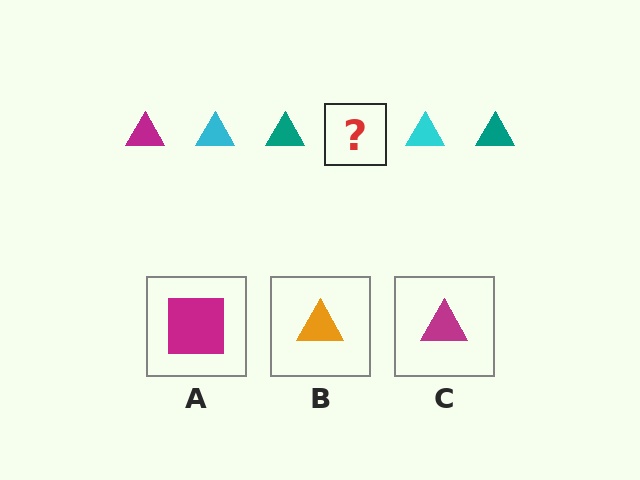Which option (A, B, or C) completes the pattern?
C.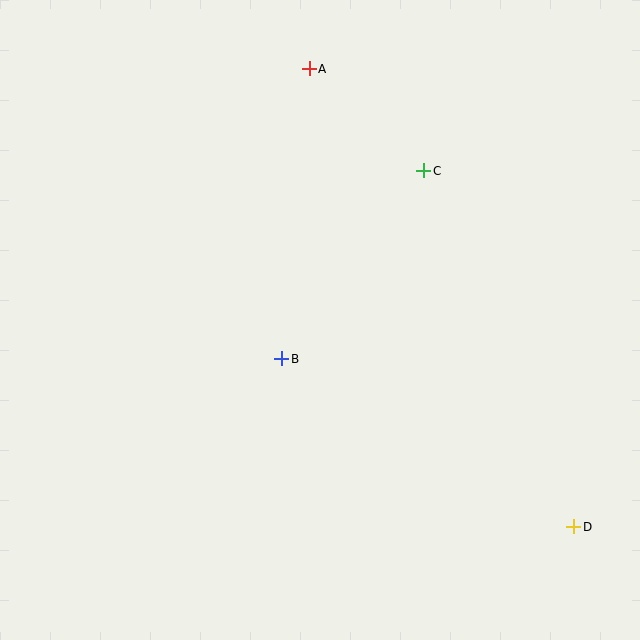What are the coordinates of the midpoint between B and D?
The midpoint between B and D is at (428, 443).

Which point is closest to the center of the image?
Point B at (282, 359) is closest to the center.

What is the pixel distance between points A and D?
The distance between A and D is 529 pixels.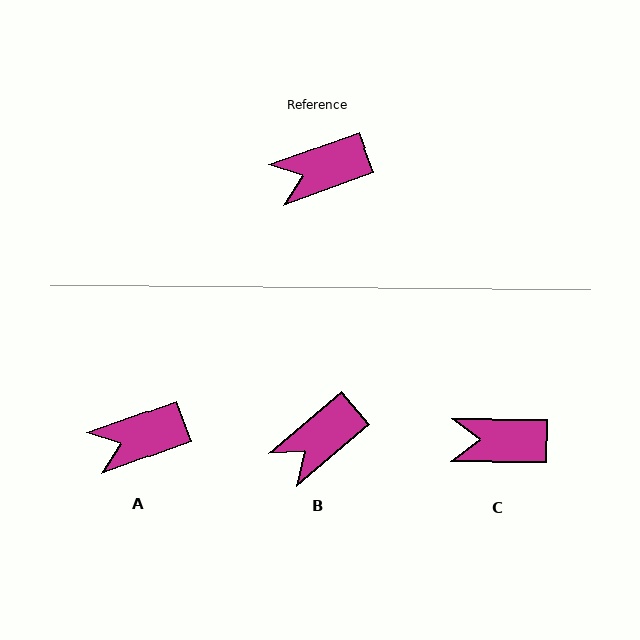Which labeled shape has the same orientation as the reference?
A.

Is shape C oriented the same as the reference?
No, it is off by about 20 degrees.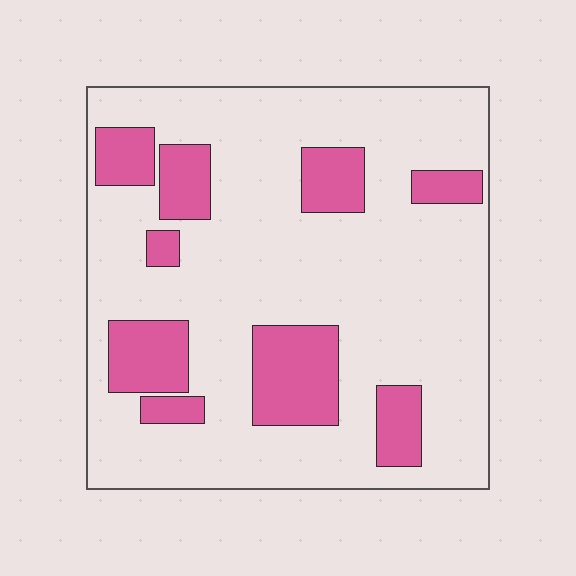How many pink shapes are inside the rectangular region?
9.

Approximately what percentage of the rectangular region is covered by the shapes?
Approximately 20%.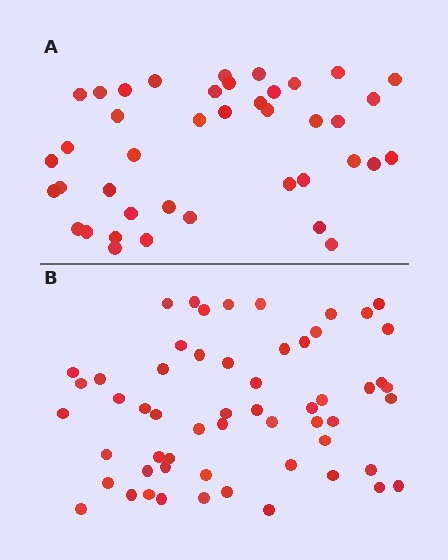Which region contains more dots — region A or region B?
Region B (the bottom region) has more dots.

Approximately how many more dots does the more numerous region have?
Region B has approximately 15 more dots than region A.